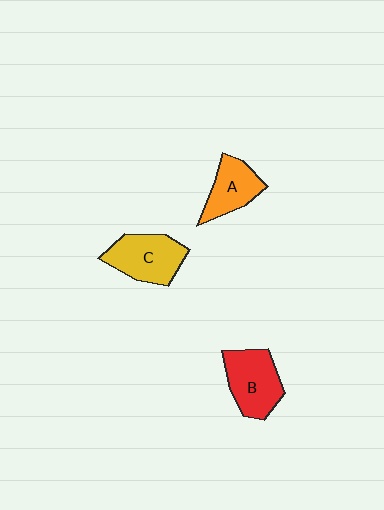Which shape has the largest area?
Shape B (red).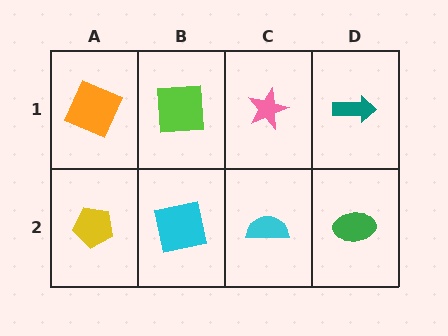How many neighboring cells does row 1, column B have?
3.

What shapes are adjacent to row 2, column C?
A pink star (row 1, column C), a cyan square (row 2, column B), a green ellipse (row 2, column D).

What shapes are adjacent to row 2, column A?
An orange square (row 1, column A), a cyan square (row 2, column B).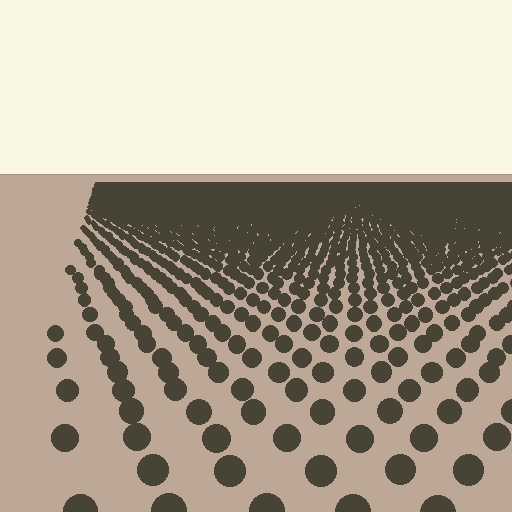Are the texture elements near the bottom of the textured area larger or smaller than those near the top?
Larger. Near the bottom, elements are closer to the viewer and appear at a bigger on-screen size.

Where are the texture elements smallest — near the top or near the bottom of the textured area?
Near the top.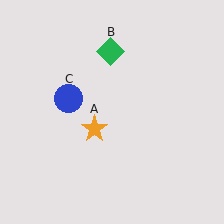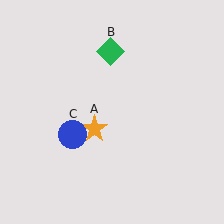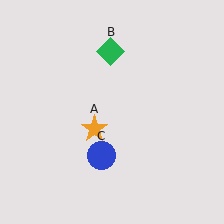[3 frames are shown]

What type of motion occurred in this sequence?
The blue circle (object C) rotated counterclockwise around the center of the scene.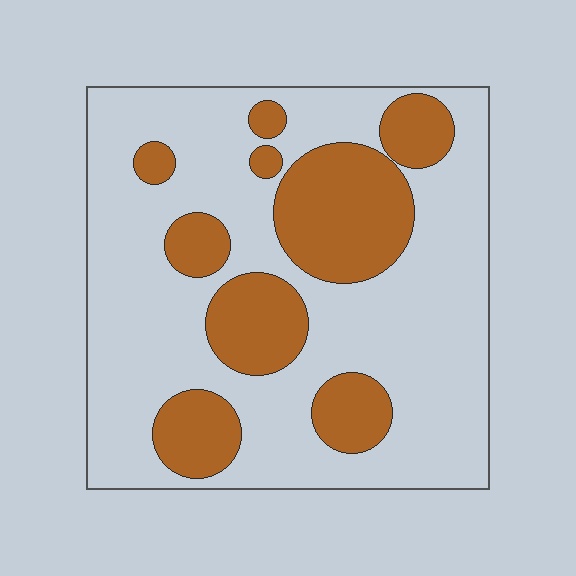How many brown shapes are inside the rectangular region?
9.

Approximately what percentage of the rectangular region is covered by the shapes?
Approximately 30%.